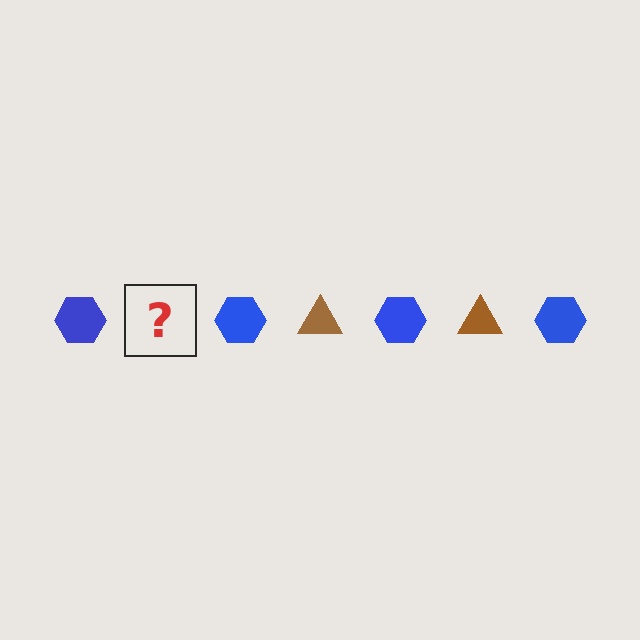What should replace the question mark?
The question mark should be replaced with a brown triangle.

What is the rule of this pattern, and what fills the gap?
The rule is that the pattern alternates between blue hexagon and brown triangle. The gap should be filled with a brown triangle.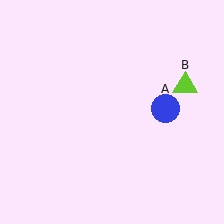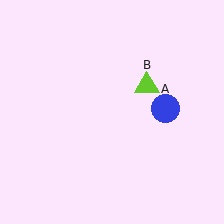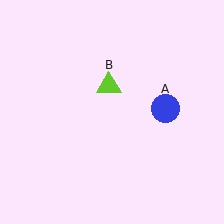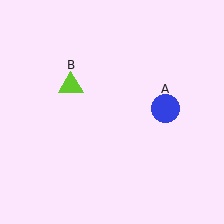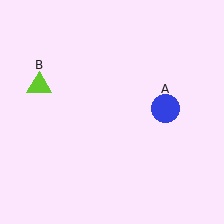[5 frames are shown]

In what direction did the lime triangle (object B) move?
The lime triangle (object B) moved left.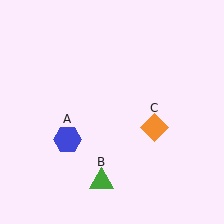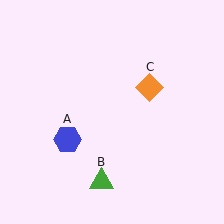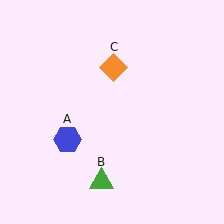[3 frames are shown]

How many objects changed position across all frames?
1 object changed position: orange diamond (object C).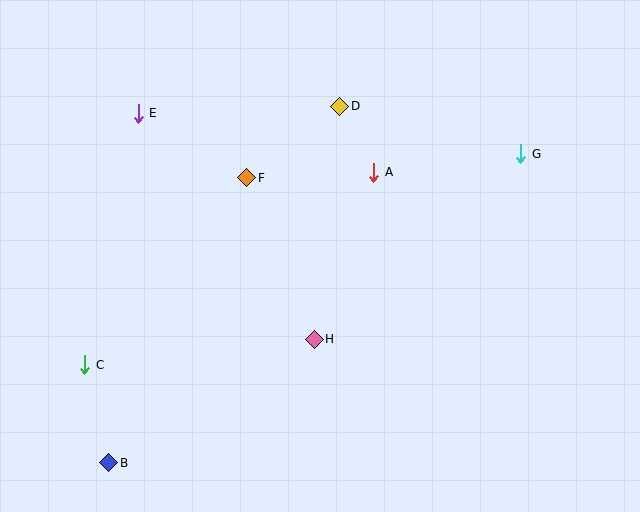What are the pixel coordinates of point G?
Point G is at (521, 154).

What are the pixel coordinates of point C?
Point C is at (85, 365).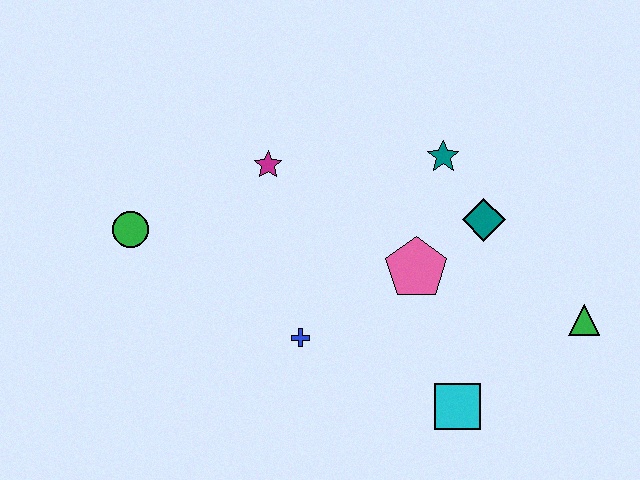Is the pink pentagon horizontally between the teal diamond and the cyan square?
No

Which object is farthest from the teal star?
The green circle is farthest from the teal star.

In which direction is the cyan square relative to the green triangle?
The cyan square is to the left of the green triangle.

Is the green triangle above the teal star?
No